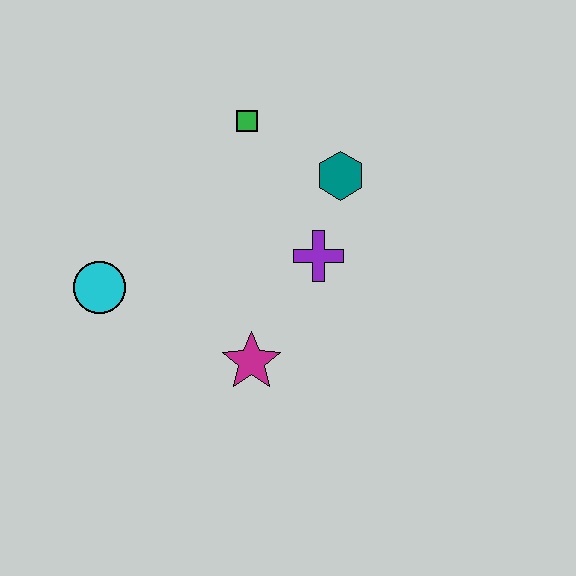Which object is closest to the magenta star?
The purple cross is closest to the magenta star.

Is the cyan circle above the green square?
No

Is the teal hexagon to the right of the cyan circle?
Yes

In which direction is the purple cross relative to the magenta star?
The purple cross is above the magenta star.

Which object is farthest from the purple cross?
The cyan circle is farthest from the purple cross.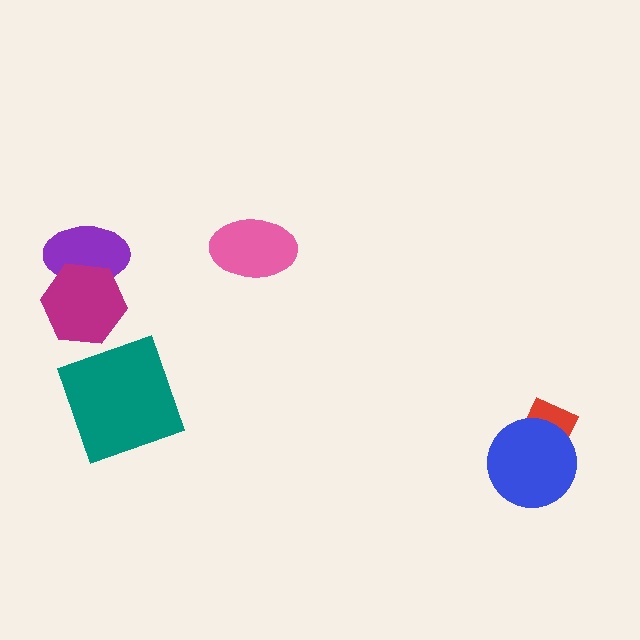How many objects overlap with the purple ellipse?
1 object overlaps with the purple ellipse.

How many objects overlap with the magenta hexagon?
1 object overlaps with the magenta hexagon.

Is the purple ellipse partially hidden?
Yes, it is partially covered by another shape.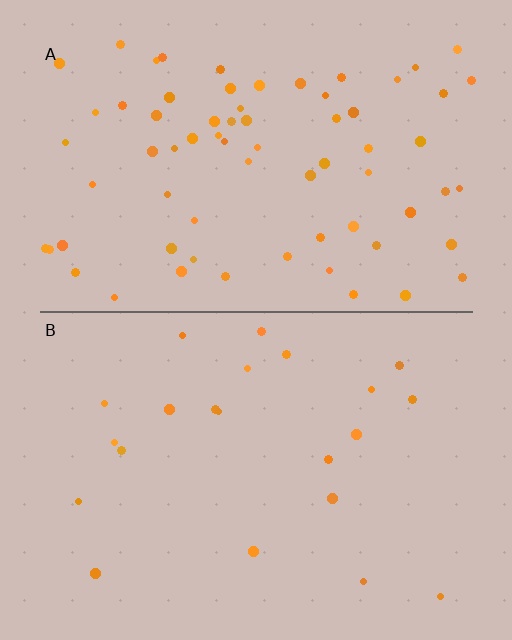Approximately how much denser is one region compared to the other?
Approximately 3.1× — region A over region B.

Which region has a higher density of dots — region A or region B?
A (the top).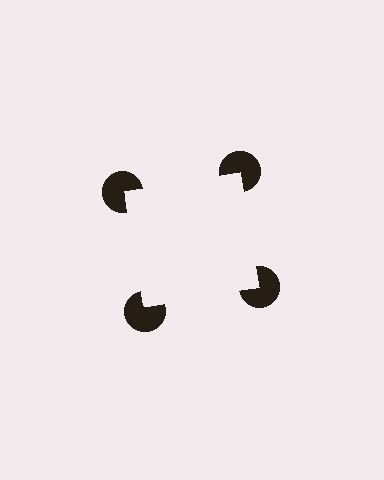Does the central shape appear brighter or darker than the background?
It typically appears slightly brighter than the background, even though no actual brightness change is drawn.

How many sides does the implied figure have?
4 sides.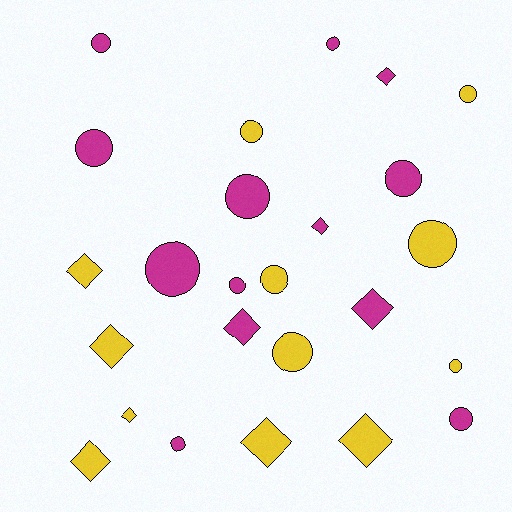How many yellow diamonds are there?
There are 6 yellow diamonds.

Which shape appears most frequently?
Circle, with 15 objects.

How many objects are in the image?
There are 25 objects.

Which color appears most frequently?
Magenta, with 13 objects.